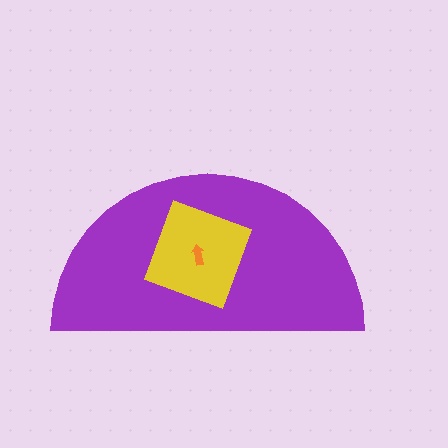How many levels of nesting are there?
3.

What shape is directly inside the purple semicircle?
The yellow square.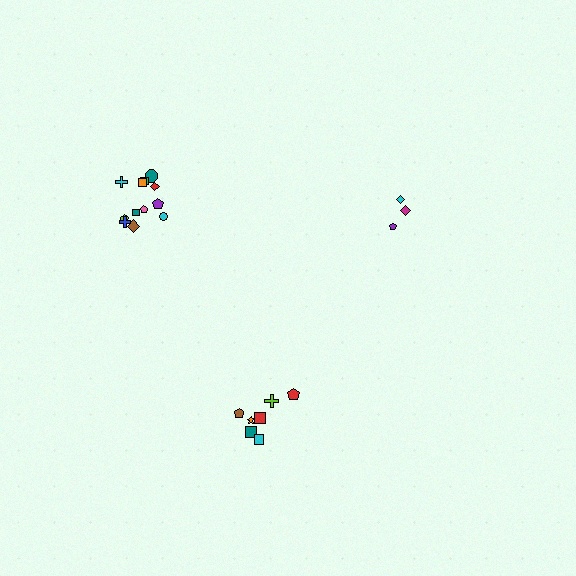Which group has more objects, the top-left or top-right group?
The top-left group.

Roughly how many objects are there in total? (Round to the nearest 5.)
Roughly 20 objects in total.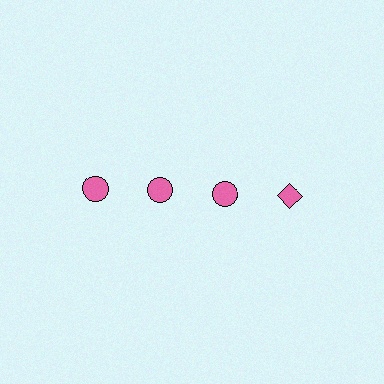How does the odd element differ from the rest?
It has a different shape: diamond instead of circle.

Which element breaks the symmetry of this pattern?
The pink diamond in the top row, second from right column breaks the symmetry. All other shapes are pink circles.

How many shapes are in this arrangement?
There are 4 shapes arranged in a grid pattern.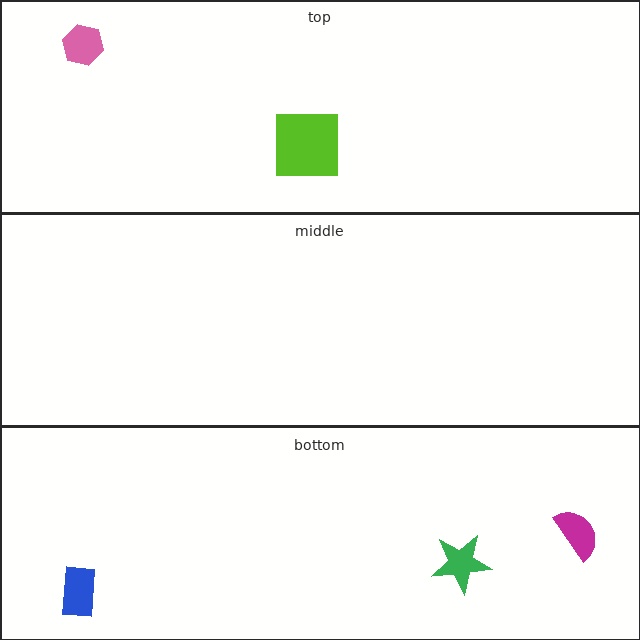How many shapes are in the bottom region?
3.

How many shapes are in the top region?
2.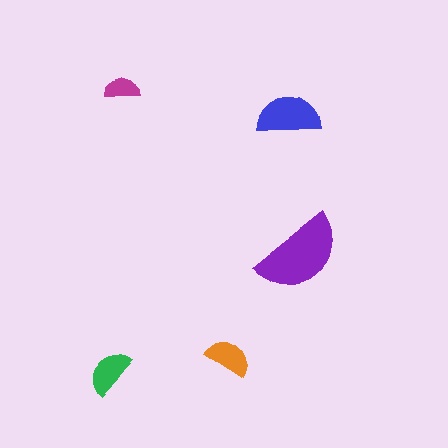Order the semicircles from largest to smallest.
the purple one, the blue one, the green one, the orange one, the magenta one.